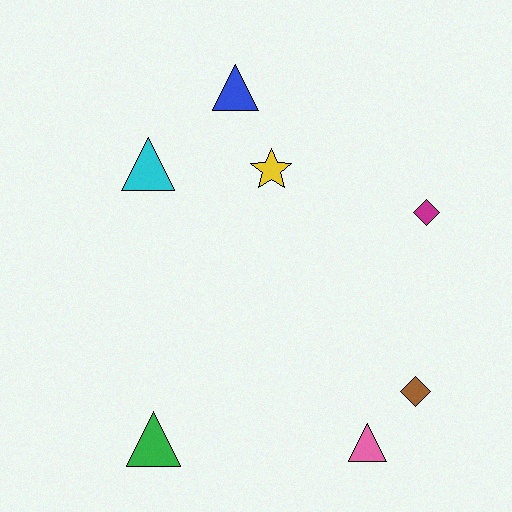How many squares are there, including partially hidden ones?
There are no squares.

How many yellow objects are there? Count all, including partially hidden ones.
There is 1 yellow object.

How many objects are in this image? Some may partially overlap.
There are 7 objects.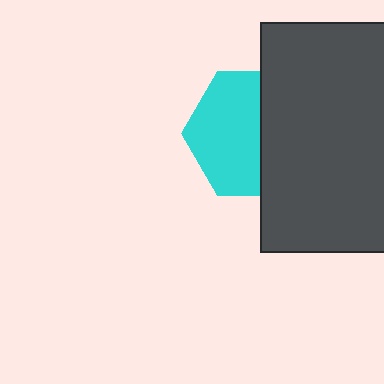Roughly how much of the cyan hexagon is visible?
About half of it is visible (roughly 56%).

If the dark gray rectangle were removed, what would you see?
You would see the complete cyan hexagon.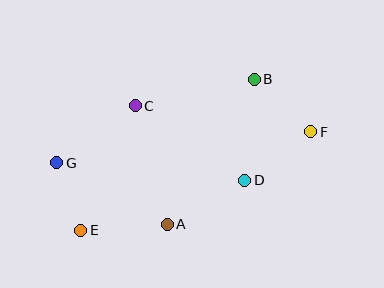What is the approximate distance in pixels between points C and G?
The distance between C and G is approximately 97 pixels.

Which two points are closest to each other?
Points E and G are closest to each other.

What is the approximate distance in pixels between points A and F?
The distance between A and F is approximately 171 pixels.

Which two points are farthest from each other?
Points F and G are farthest from each other.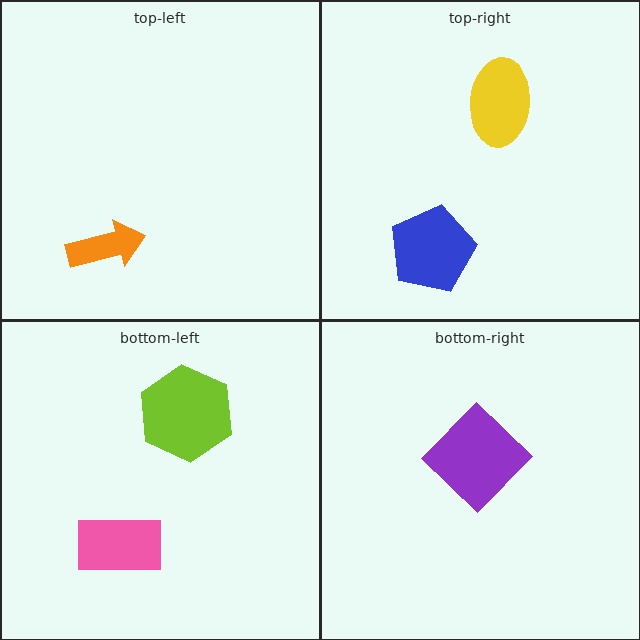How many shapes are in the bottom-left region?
2.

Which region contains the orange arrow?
The top-left region.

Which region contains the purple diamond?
The bottom-right region.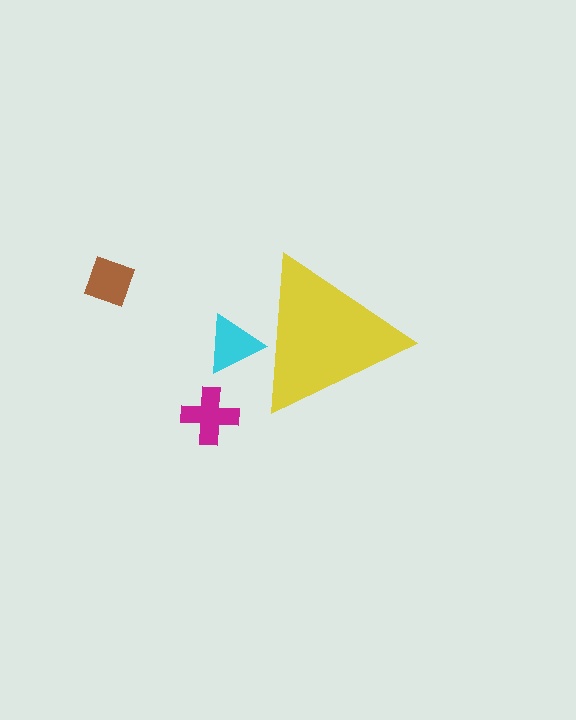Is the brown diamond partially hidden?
No, the brown diamond is fully visible.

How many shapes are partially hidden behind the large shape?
1 shape is partially hidden.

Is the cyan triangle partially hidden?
Yes, the cyan triangle is partially hidden behind the yellow triangle.